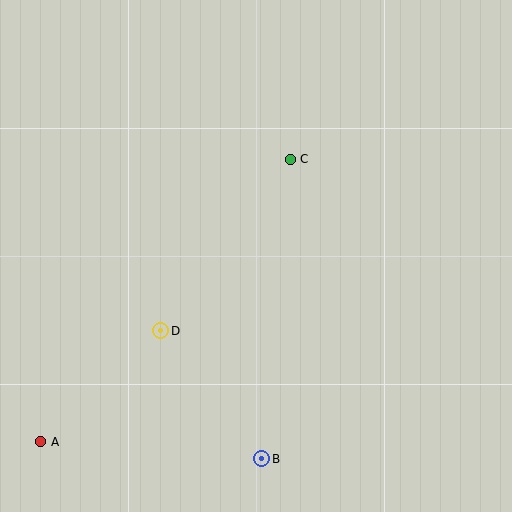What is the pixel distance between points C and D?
The distance between C and D is 215 pixels.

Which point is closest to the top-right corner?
Point C is closest to the top-right corner.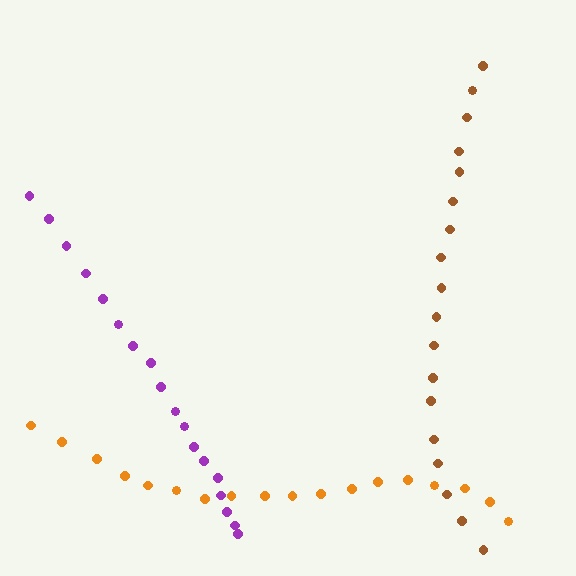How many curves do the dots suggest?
There are 3 distinct paths.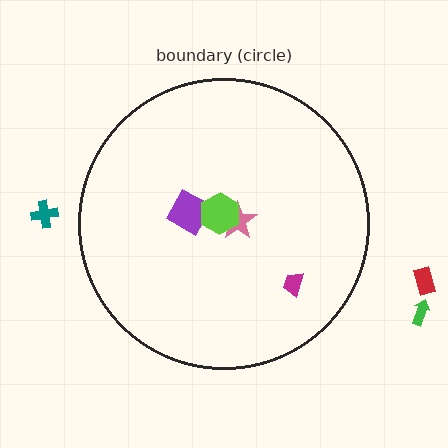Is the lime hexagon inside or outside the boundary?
Inside.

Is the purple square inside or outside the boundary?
Inside.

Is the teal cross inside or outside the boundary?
Outside.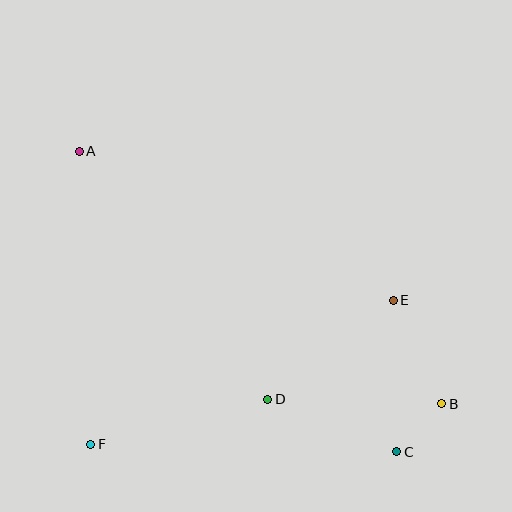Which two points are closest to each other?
Points B and C are closest to each other.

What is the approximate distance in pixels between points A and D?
The distance between A and D is approximately 311 pixels.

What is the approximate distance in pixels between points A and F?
The distance between A and F is approximately 293 pixels.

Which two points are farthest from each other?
Points A and B are farthest from each other.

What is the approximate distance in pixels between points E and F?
The distance between E and F is approximately 335 pixels.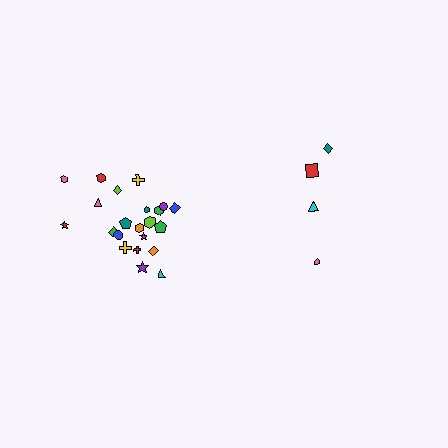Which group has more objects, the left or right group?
The left group.